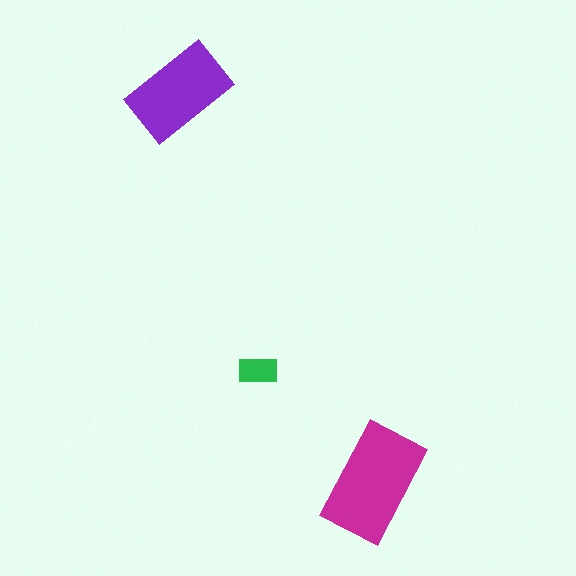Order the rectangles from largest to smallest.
the magenta one, the purple one, the green one.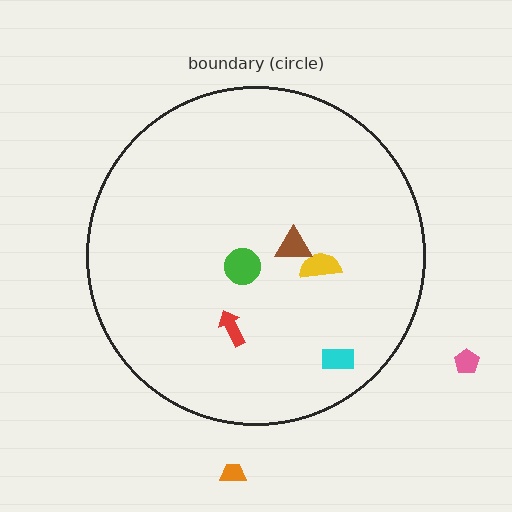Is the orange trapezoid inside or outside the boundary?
Outside.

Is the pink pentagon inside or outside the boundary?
Outside.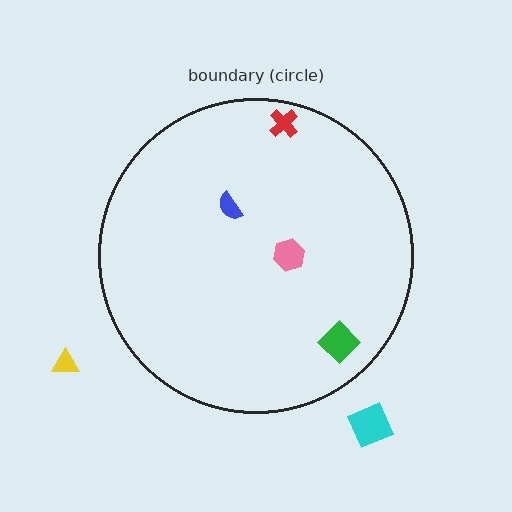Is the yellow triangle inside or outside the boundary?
Outside.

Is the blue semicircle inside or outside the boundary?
Inside.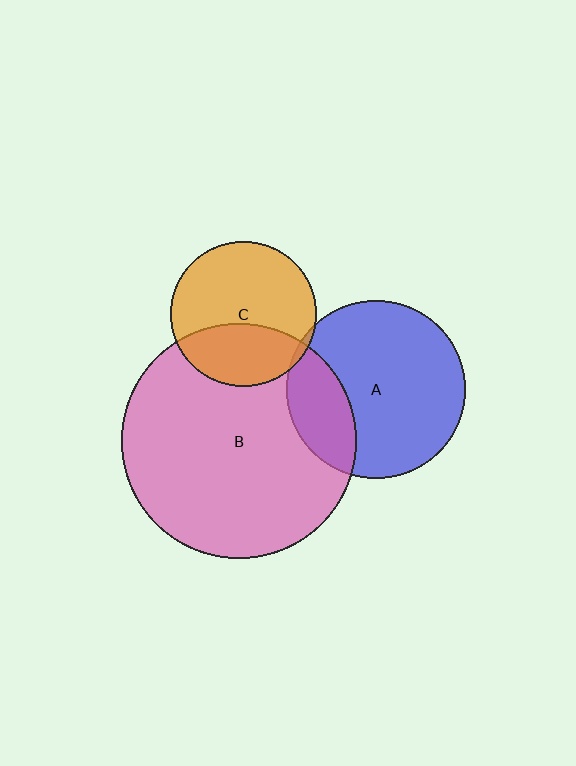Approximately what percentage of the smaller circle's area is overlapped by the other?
Approximately 25%.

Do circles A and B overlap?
Yes.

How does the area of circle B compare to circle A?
Approximately 1.7 times.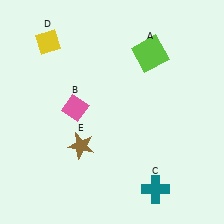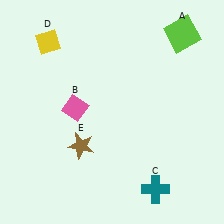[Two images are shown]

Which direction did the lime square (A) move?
The lime square (A) moved right.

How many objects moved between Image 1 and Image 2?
1 object moved between the two images.